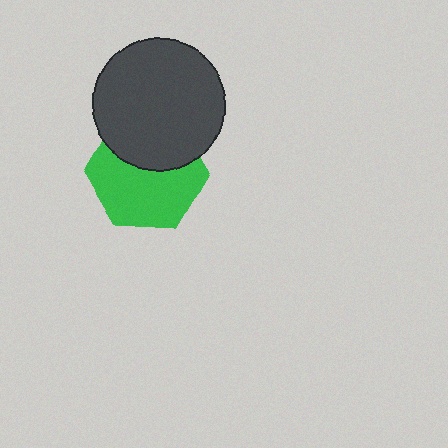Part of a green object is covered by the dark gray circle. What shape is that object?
It is a hexagon.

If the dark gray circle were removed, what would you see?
You would see the complete green hexagon.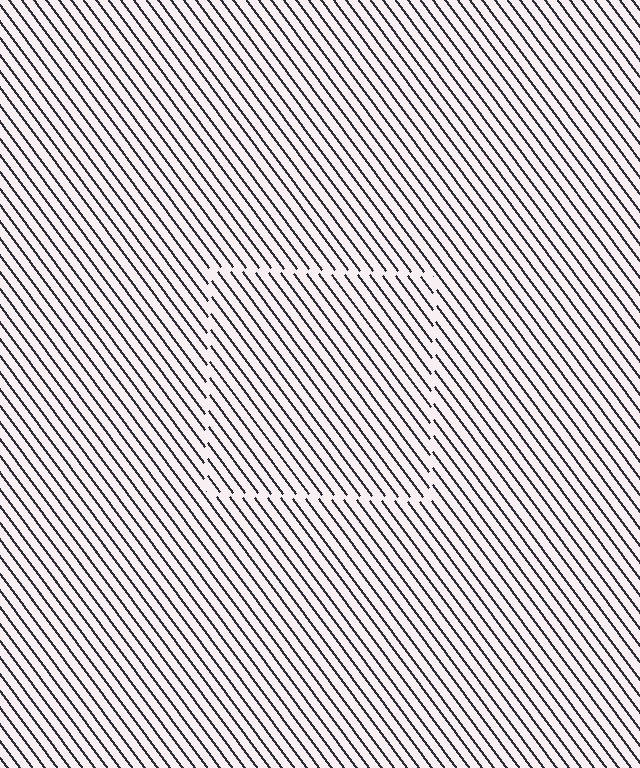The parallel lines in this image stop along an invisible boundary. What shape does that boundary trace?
An illusory square. The interior of the shape contains the same grating, shifted by half a period — the contour is defined by the phase discontinuity where line-ends from the inner and outer gratings abut.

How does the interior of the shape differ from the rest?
The interior of the shape contains the same grating, shifted by half a period — the contour is defined by the phase discontinuity where line-ends from the inner and outer gratings abut.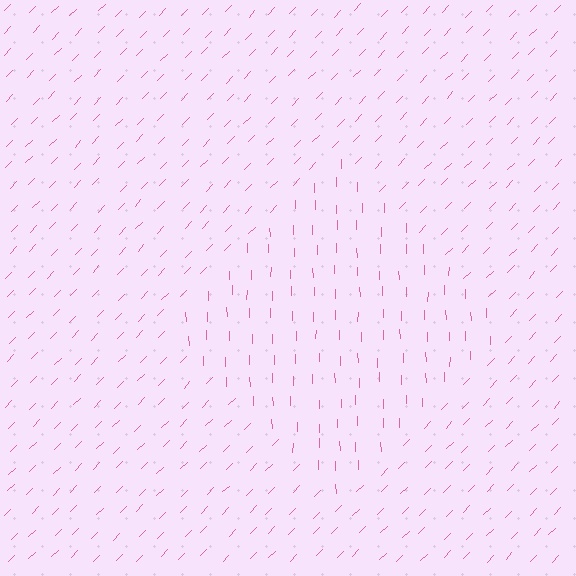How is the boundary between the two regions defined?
The boundary is defined purely by a change in line orientation (approximately 45 degrees difference). All lines are the same color and thickness.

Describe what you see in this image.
The image is filled with small pink line segments. A diamond region in the image has lines oriented differently from the surrounding lines, creating a visible texture boundary.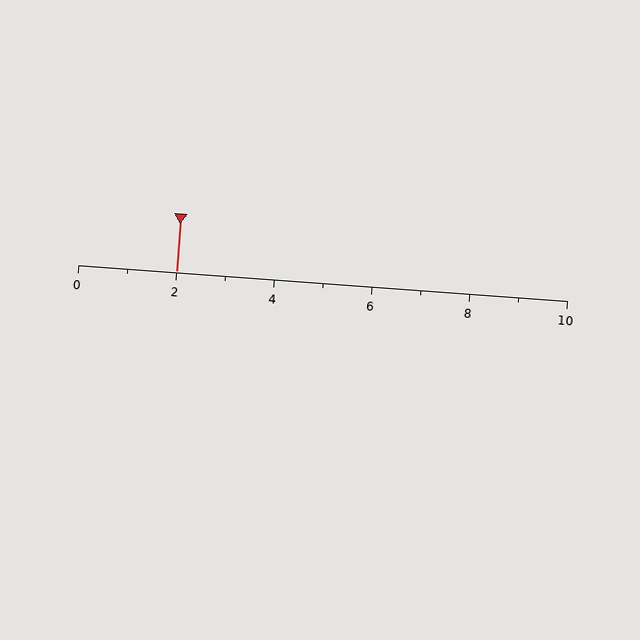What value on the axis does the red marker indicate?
The marker indicates approximately 2.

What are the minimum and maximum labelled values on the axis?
The axis runs from 0 to 10.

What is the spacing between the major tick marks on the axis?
The major ticks are spaced 2 apart.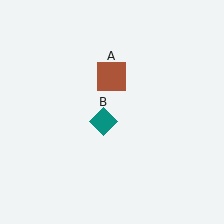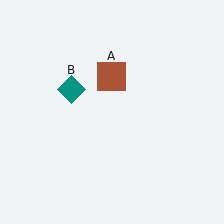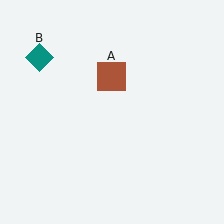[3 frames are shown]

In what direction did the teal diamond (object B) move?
The teal diamond (object B) moved up and to the left.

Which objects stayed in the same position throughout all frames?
Brown square (object A) remained stationary.